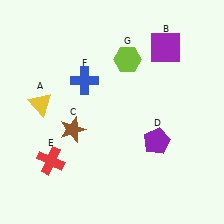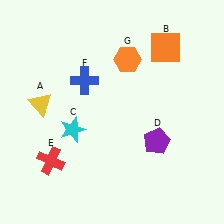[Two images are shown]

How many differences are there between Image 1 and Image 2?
There are 3 differences between the two images.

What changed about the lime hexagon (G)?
In Image 1, G is lime. In Image 2, it changed to orange.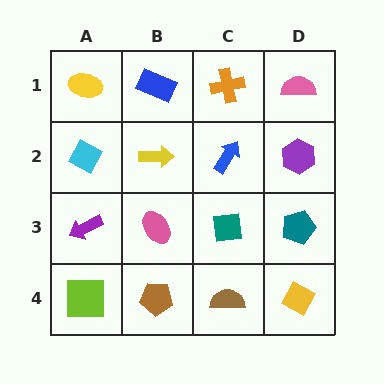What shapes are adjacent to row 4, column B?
A pink ellipse (row 3, column B), a lime square (row 4, column A), a brown semicircle (row 4, column C).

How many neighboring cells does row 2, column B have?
4.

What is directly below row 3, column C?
A brown semicircle.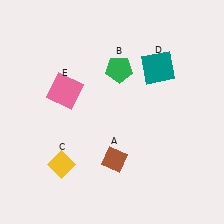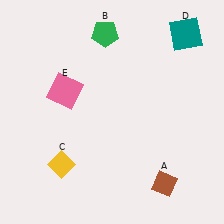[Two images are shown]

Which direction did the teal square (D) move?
The teal square (D) moved up.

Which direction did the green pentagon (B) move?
The green pentagon (B) moved up.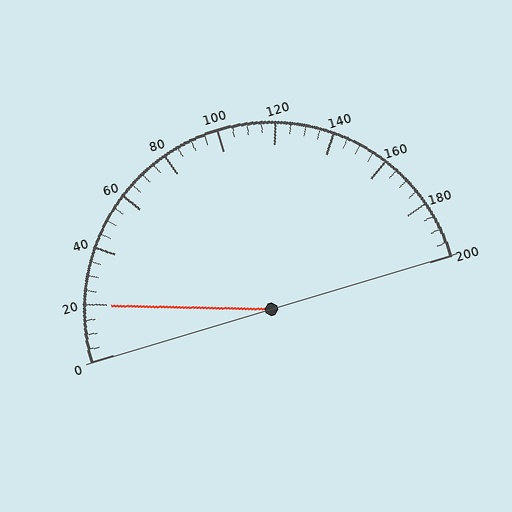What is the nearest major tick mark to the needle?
The nearest major tick mark is 20.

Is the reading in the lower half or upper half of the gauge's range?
The reading is in the lower half of the range (0 to 200).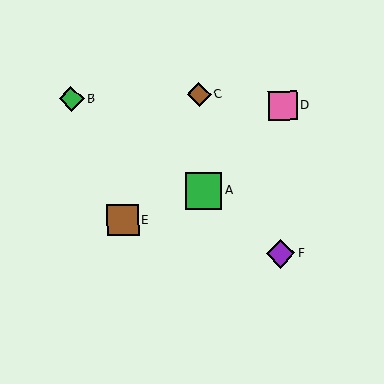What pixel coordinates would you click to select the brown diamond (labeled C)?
Click at (199, 94) to select the brown diamond C.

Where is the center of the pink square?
The center of the pink square is at (283, 105).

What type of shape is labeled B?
Shape B is a green diamond.